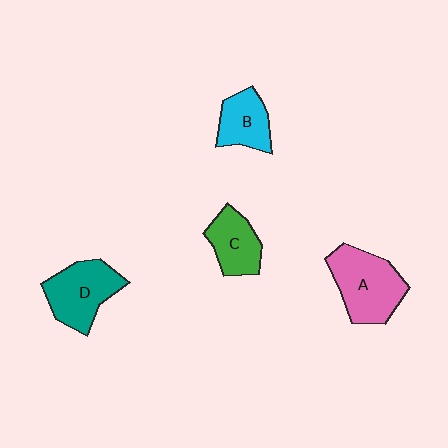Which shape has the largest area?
Shape A (pink).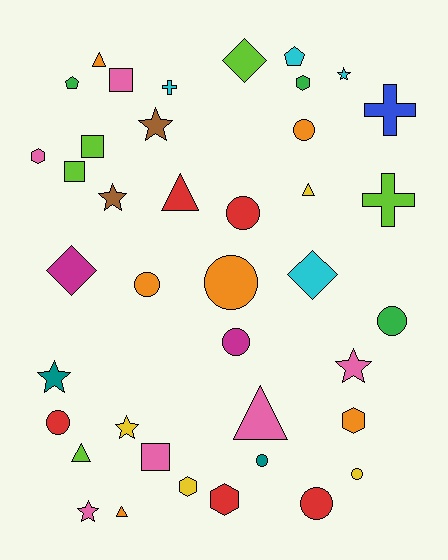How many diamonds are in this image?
There are 3 diamonds.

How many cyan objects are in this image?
There are 4 cyan objects.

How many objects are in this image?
There are 40 objects.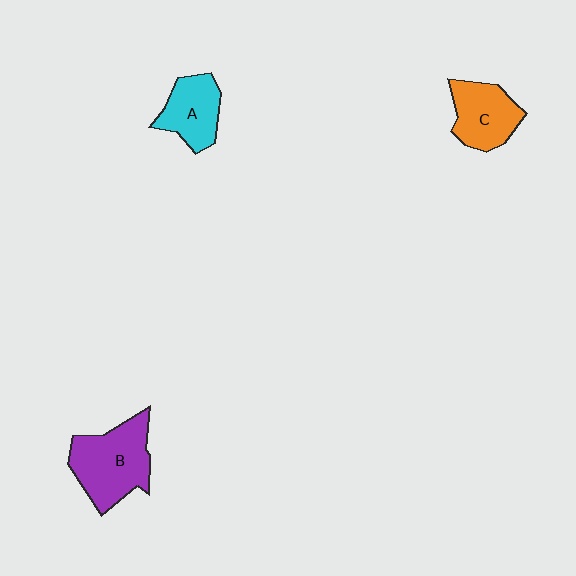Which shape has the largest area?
Shape B (purple).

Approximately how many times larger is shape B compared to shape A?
Approximately 1.5 times.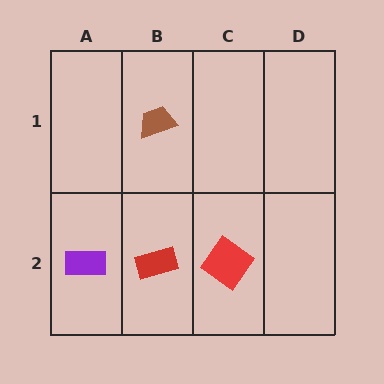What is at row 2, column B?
A red rectangle.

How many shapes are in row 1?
1 shape.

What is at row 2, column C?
A red diamond.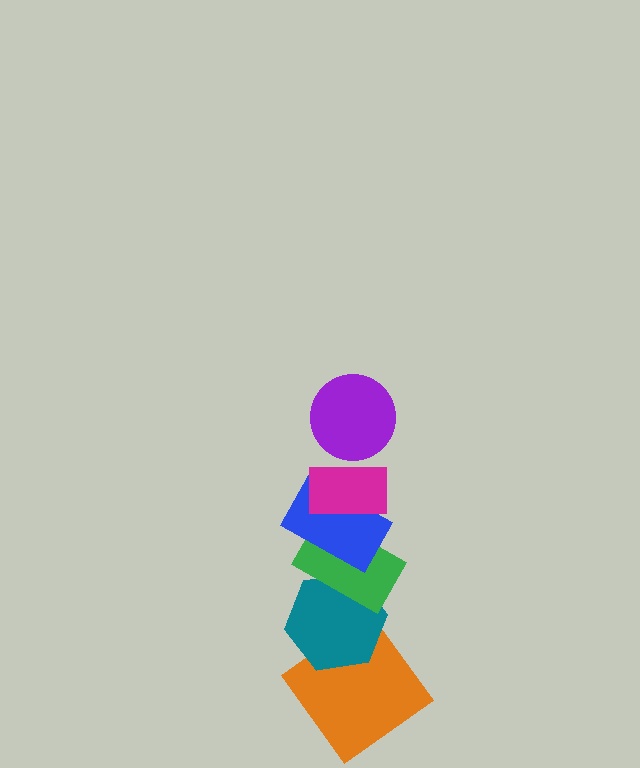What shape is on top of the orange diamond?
The teal hexagon is on top of the orange diamond.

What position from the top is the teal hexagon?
The teal hexagon is 5th from the top.